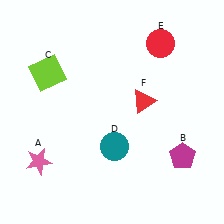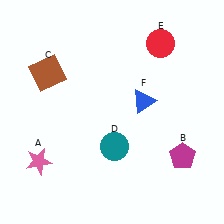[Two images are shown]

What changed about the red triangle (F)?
In Image 1, F is red. In Image 2, it changed to blue.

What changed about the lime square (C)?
In Image 1, C is lime. In Image 2, it changed to brown.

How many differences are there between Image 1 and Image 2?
There are 2 differences between the two images.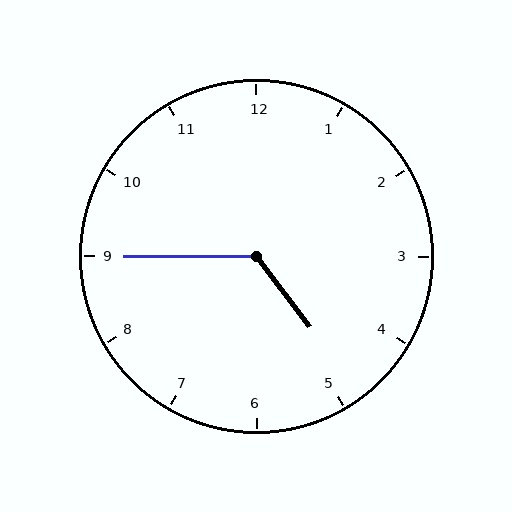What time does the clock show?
4:45.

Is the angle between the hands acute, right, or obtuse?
It is obtuse.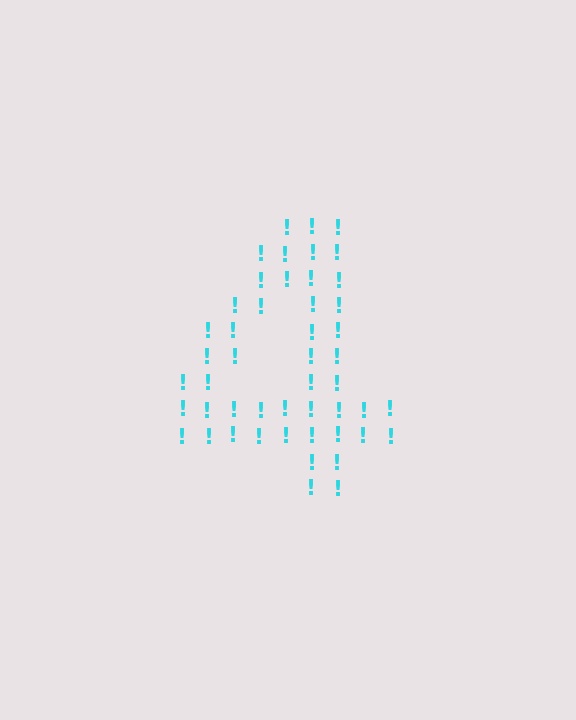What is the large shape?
The large shape is the digit 4.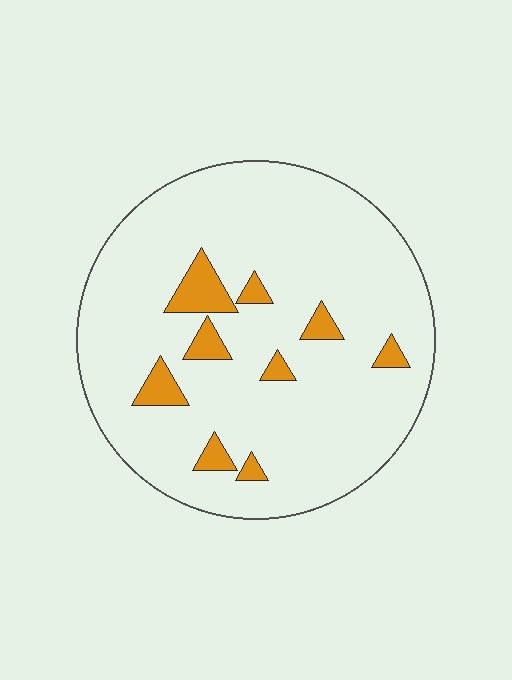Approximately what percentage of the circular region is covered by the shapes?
Approximately 10%.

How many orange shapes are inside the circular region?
9.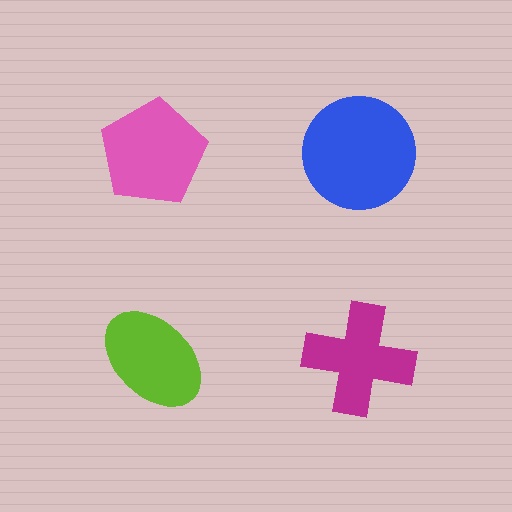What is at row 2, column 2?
A magenta cross.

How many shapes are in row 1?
2 shapes.